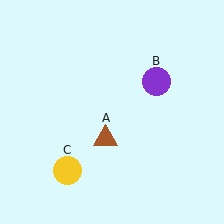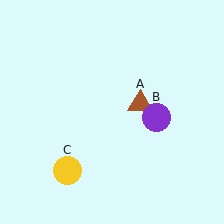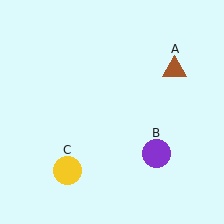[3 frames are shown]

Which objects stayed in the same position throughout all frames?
Yellow circle (object C) remained stationary.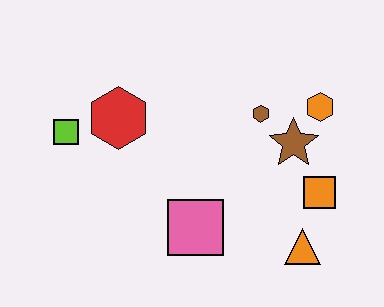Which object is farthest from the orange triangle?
The lime square is farthest from the orange triangle.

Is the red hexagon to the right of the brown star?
No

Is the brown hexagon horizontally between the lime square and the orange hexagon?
Yes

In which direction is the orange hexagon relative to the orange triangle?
The orange hexagon is above the orange triangle.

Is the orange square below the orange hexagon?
Yes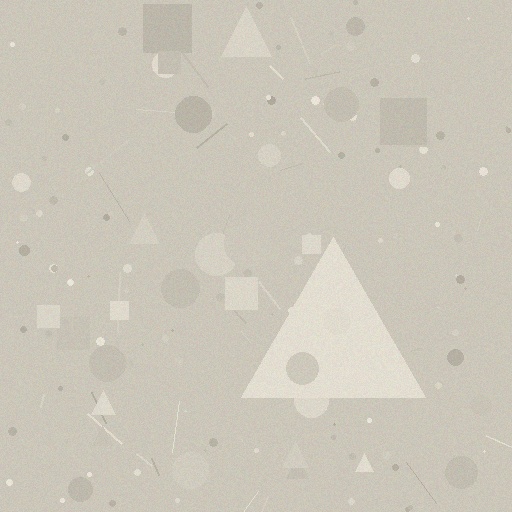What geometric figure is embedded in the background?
A triangle is embedded in the background.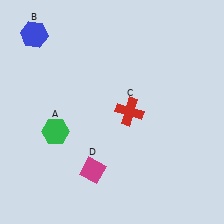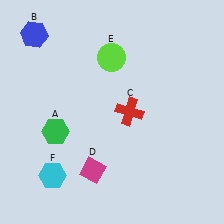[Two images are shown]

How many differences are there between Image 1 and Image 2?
There are 2 differences between the two images.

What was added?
A lime circle (E), a cyan hexagon (F) were added in Image 2.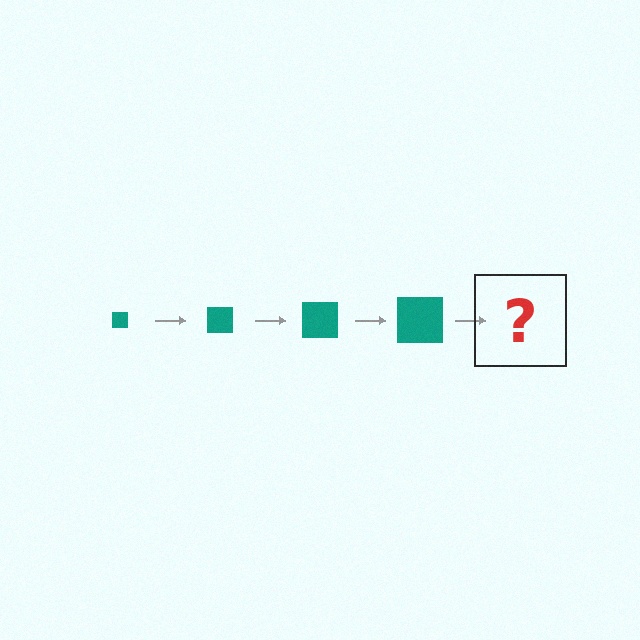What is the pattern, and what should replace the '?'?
The pattern is that the square gets progressively larger each step. The '?' should be a teal square, larger than the previous one.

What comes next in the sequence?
The next element should be a teal square, larger than the previous one.